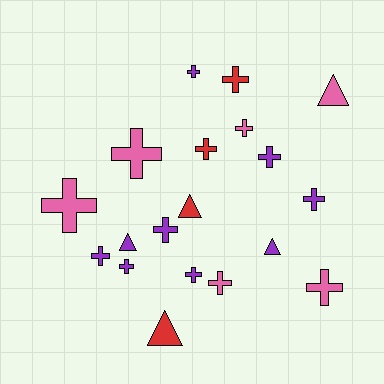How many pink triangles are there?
There is 1 pink triangle.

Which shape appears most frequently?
Cross, with 14 objects.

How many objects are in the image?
There are 19 objects.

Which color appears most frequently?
Purple, with 9 objects.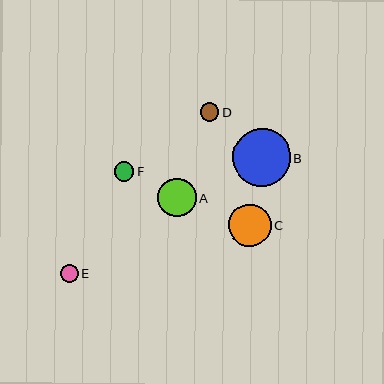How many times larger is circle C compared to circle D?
Circle C is approximately 2.3 times the size of circle D.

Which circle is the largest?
Circle B is the largest with a size of approximately 58 pixels.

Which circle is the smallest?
Circle E is the smallest with a size of approximately 18 pixels.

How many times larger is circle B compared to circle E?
Circle B is approximately 3.2 times the size of circle E.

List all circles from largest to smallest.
From largest to smallest: B, C, A, F, D, E.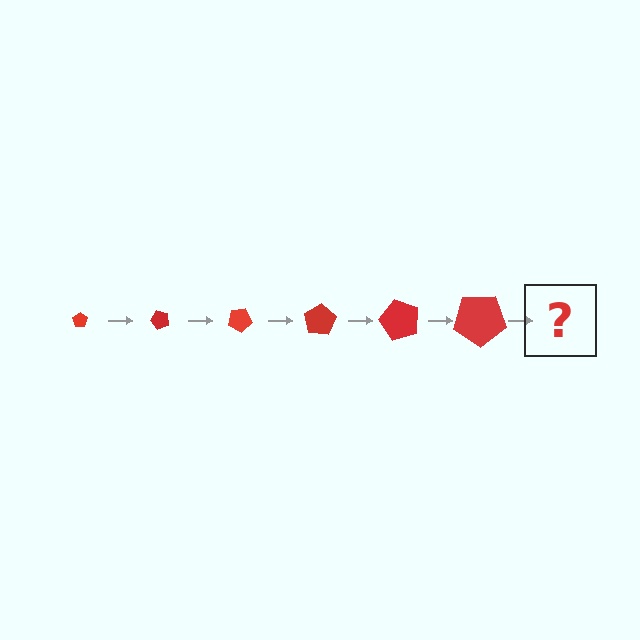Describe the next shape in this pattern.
It should be a pentagon, larger than the previous one and rotated 300 degrees from the start.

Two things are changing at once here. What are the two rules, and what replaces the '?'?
The two rules are that the pentagon grows larger each step and it rotates 50 degrees each step. The '?' should be a pentagon, larger than the previous one and rotated 300 degrees from the start.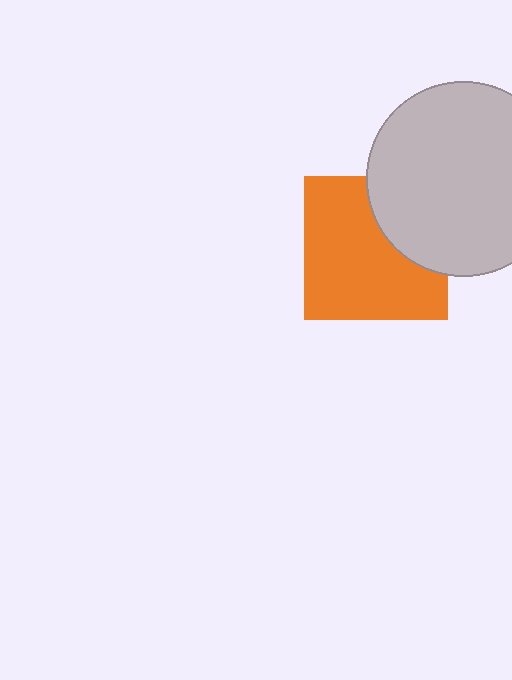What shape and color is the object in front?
The object in front is a light gray circle.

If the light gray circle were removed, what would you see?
You would see the complete orange square.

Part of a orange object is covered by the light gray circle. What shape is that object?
It is a square.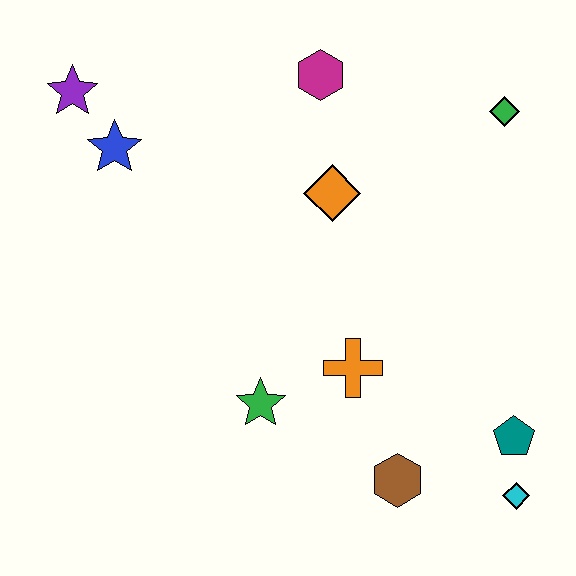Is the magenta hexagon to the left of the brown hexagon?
Yes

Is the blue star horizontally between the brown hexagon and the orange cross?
No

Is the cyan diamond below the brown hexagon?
Yes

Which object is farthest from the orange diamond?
The cyan diamond is farthest from the orange diamond.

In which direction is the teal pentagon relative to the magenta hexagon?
The teal pentagon is below the magenta hexagon.